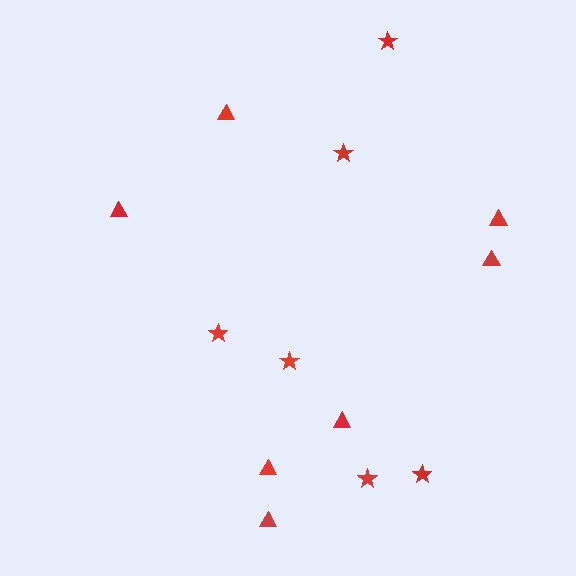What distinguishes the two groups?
There are 2 groups: one group of triangles (7) and one group of stars (6).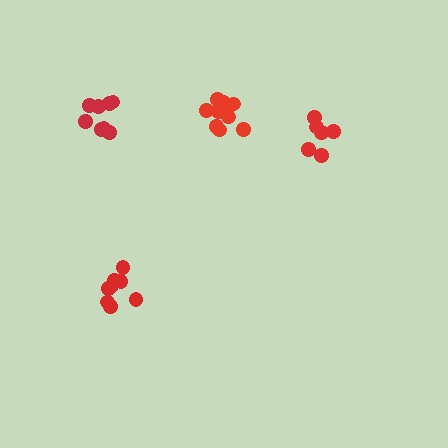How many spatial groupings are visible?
There are 4 spatial groupings.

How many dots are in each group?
Group 1: 6 dots, Group 2: 8 dots, Group 3: 8 dots, Group 4: 11 dots (33 total).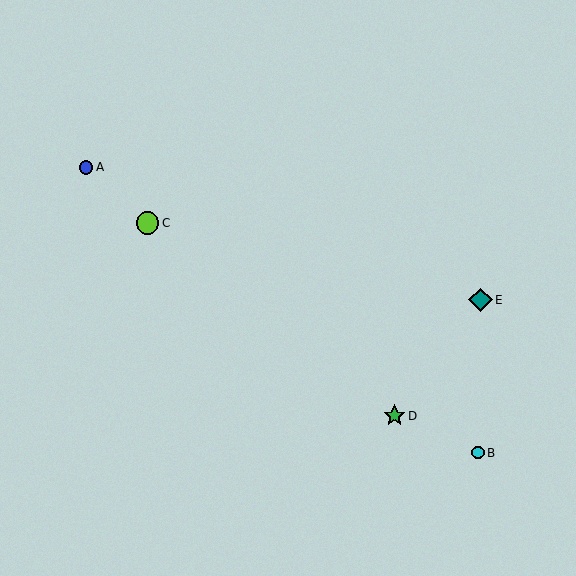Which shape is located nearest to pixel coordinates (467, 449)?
The cyan circle (labeled B) at (478, 453) is nearest to that location.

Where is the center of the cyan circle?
The center of the cyan circle is at (478, 453).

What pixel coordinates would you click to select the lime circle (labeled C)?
Click at (148, 223) to select the lime circle C.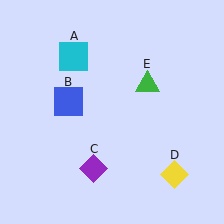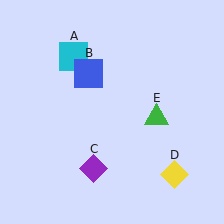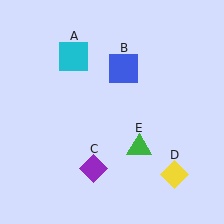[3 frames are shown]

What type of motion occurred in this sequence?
The blue square (object B), green triangle (object E) rotated clockwise around the center of the scene.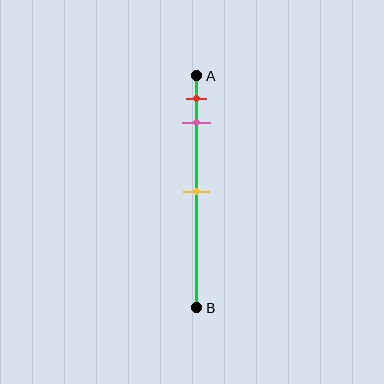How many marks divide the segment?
There are 3 marks dividing the segment.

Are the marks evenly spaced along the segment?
No, the marks are not evenly spaced.